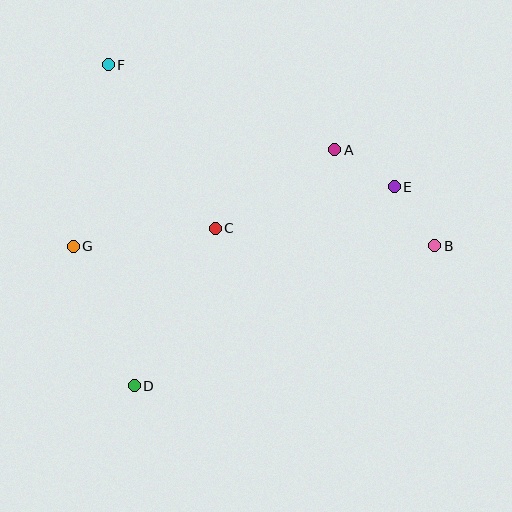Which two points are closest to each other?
Points A and E are closest to each other.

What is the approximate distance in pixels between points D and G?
The distance between D and G is approximately 152 pixels.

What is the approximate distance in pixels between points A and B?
The distance between A and B is approximately 139 pixels.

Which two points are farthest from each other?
Points B and F are farthest from each other.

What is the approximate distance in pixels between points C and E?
The distance between C and E is approximately 184 pixels.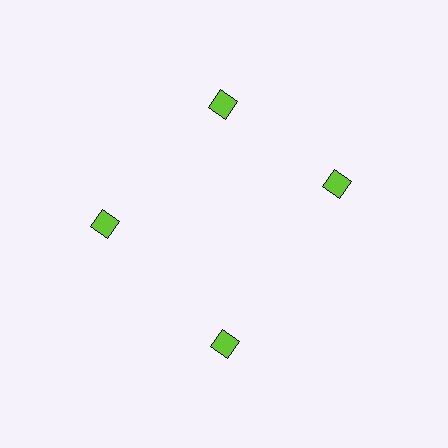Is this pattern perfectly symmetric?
No. The 4 lime diamonds are arranged in a ring, but one element near the 3 o'clock position is rotated out of alignment along the ring, breaking the 4-fold rotational symmetry.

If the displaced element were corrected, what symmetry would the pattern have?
It would have 4-fold rotational symmetry — the pattern would map onto itself every 90 degrees.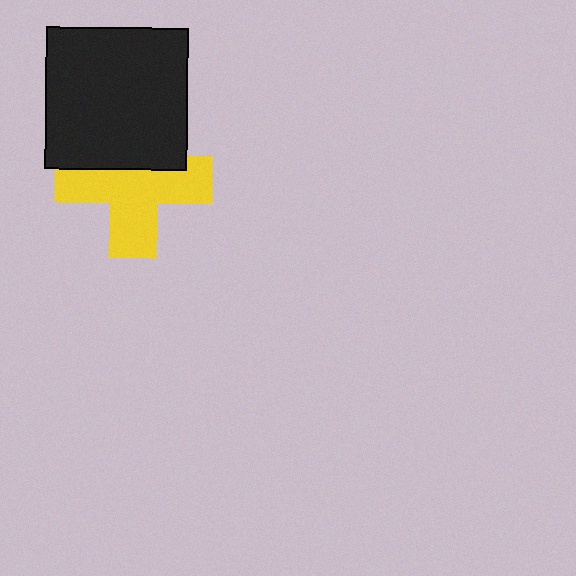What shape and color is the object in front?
The object in front is a black square.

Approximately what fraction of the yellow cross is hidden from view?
Roughly 35% of the yellow cross is hidden behind the black square.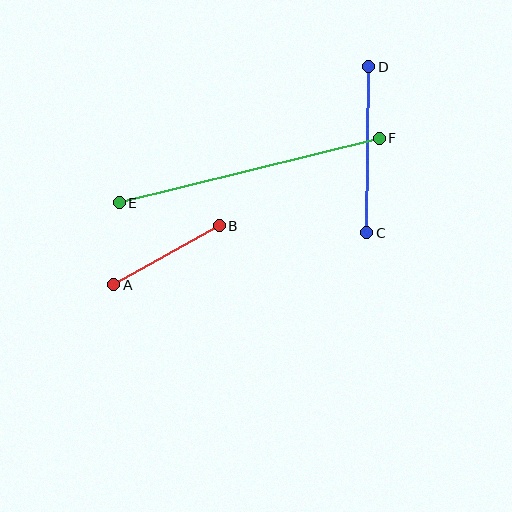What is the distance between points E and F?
The distance is approximately 268 pixels.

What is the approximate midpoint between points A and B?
The midpoint is at approximately (167, 255) pixels.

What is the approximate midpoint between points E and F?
The midpoint is at approximately (249, 170) pixels.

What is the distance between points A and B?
The distance is approximately 121 pixels.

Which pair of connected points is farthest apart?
Points E and F are farthest apart.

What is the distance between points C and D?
The distance is approximately 166 pixels.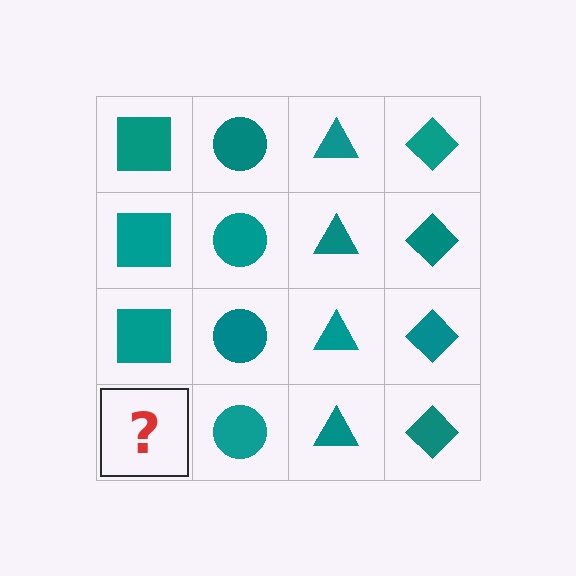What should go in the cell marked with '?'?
The missing cell should contain a teal square.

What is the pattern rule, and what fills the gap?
The rule is that each column has a consistent shape. The gap should be filled with a teal square.